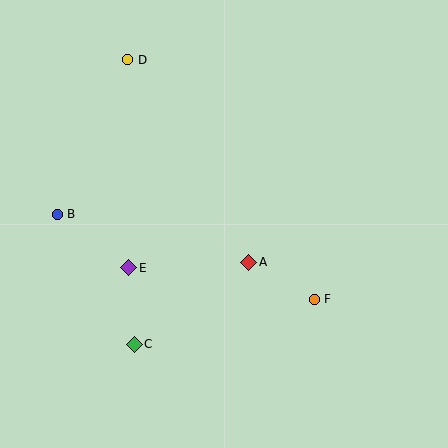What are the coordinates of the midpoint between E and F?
The midpoint between E and F is at (222, 284).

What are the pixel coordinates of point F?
Point F is at (314, 300).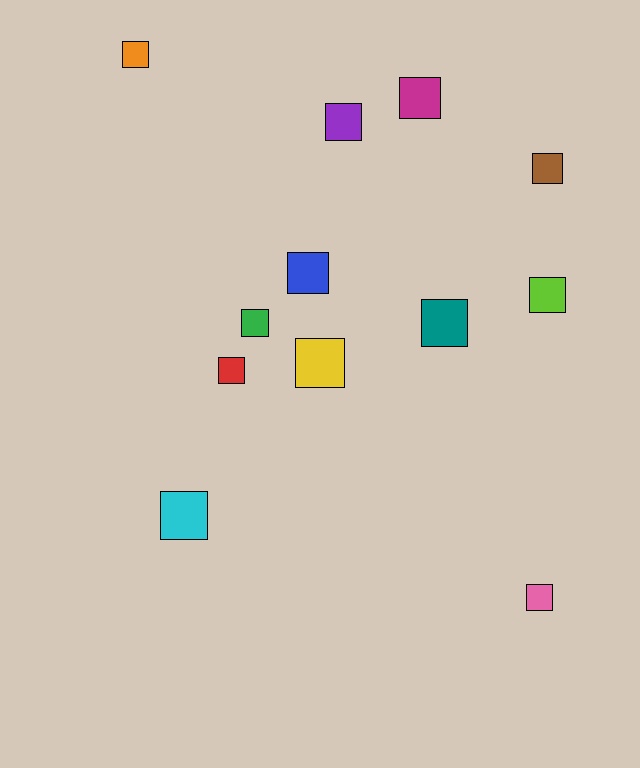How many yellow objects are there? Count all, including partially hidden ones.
There is 1 yellow object.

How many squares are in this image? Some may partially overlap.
There are 12 squares.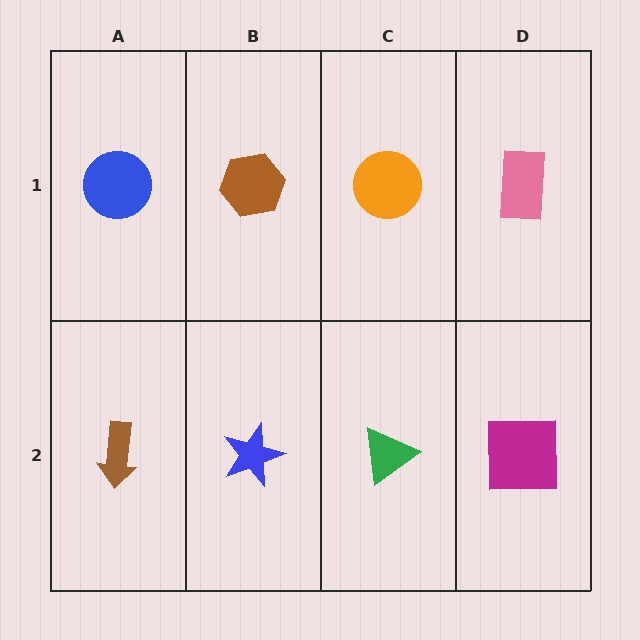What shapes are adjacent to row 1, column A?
A brown arrow (row 2, column A), a brown hexagon (row 1, column B).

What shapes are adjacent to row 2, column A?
A blue circle (row 1, column A), a blue star (row 2, column B).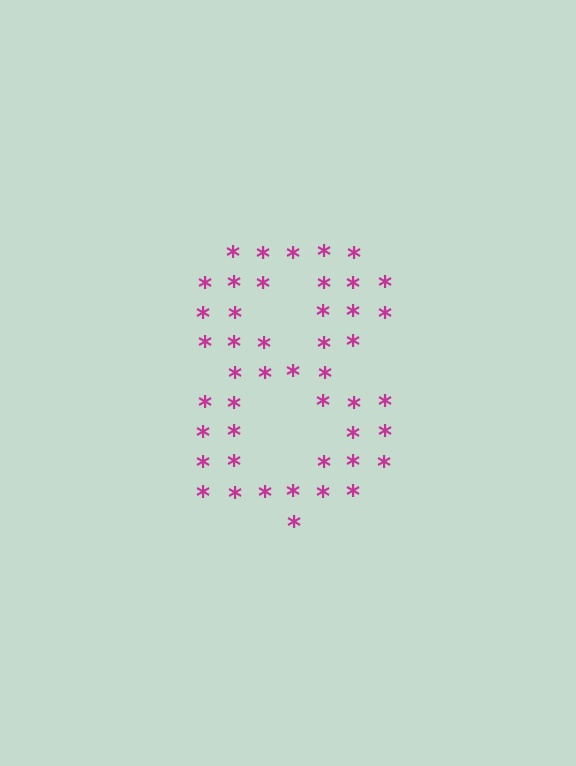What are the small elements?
The small elements are asterisks.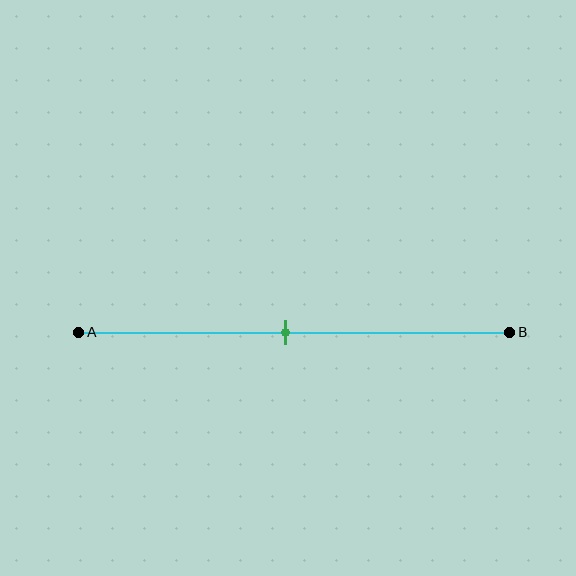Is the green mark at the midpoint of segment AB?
Yes, the mark is approximately at the midpoint.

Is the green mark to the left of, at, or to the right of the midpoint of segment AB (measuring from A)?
The green mark is approximately at the midpoint of segment AB.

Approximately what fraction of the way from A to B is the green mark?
The green mark is approximately 50% of the way from A to B.